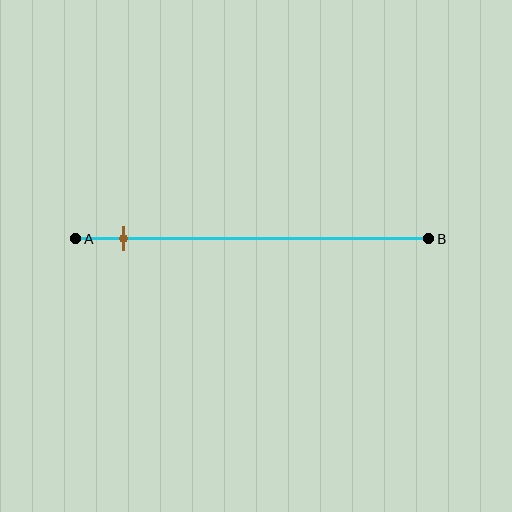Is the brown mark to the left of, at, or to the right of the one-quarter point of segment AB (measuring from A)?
The brown mark is to the left of the one-quarter point of segment AB.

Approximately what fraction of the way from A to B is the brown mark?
The brown mark is approximately 15% of the way from A to B.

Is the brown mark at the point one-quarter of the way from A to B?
No, the mark is at about 15% from A, not at the 25% one-quarter point.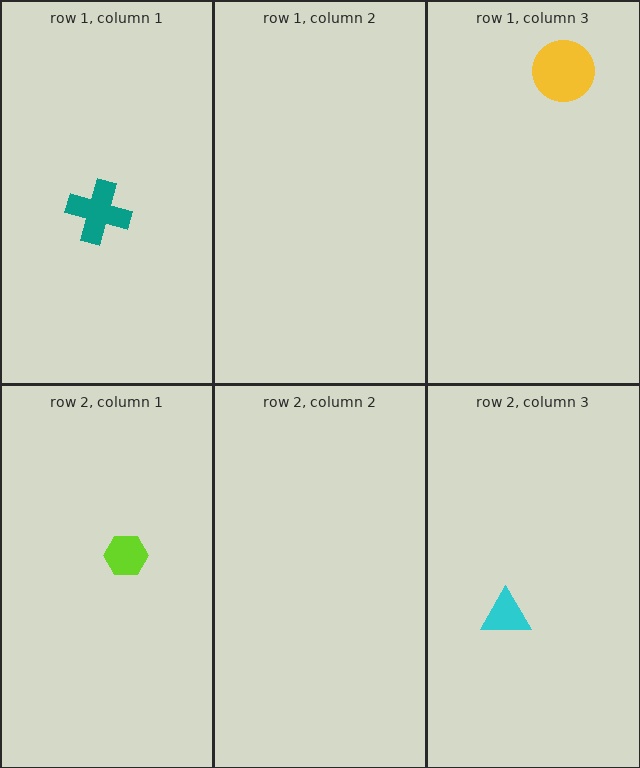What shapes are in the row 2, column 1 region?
The lime hexagon.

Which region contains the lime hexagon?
The row 2, column 1 region.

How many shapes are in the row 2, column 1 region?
1.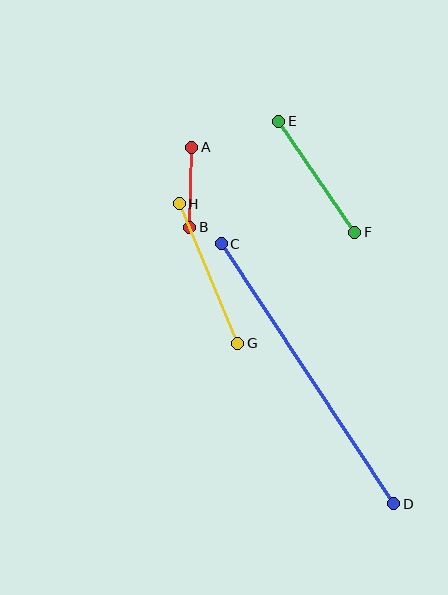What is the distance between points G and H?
The distance is approximately 151 pixels.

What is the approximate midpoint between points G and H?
The midpoint is at approximately (209, 274) pixels.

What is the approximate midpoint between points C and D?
The midpoint is at approximately (307, 374) pixels.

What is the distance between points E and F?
The distance is approximately 134 pixels.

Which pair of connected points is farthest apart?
Points C and D are farthest apart.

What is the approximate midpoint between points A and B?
The midpoint is at approximately (191, 187) pixels.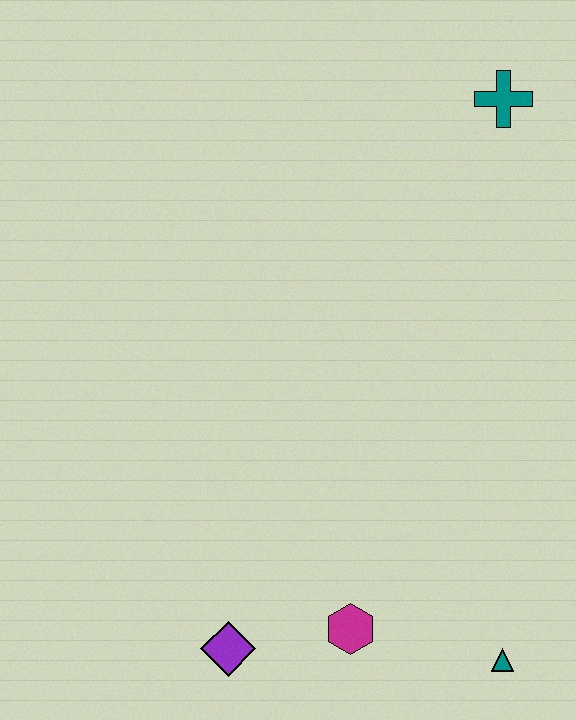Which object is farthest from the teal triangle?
The teal cross is farthest from the teal triangle.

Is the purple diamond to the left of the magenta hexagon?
Yes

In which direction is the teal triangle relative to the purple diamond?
The teal triangle is to the right of the purple diamond.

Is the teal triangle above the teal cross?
No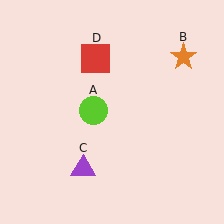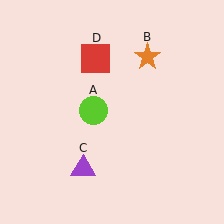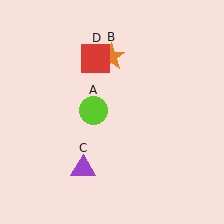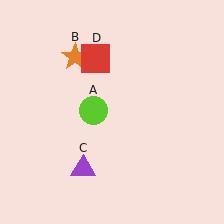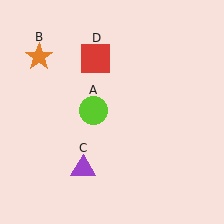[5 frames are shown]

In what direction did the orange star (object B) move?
The orange star (object B) moved left.